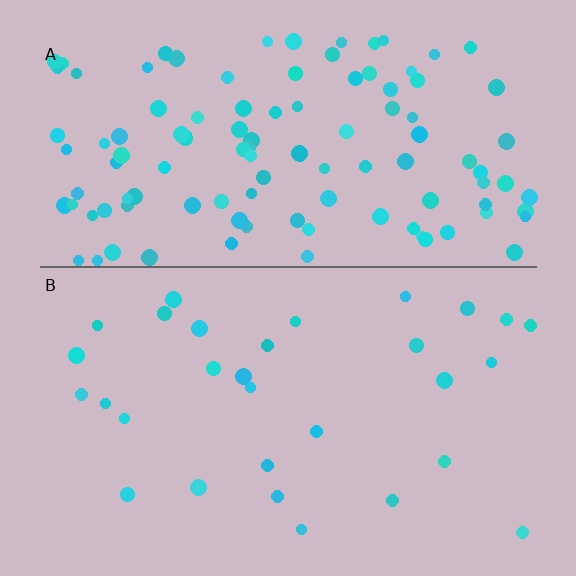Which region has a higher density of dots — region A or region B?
A (the top).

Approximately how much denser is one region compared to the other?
Approximately 3.8× — region A over region B.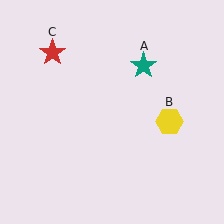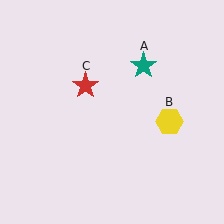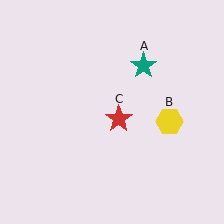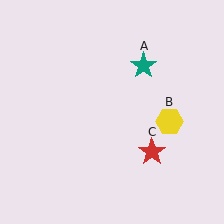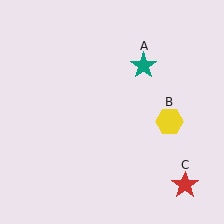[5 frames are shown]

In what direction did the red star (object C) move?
The red star (object C) moved down and to the right.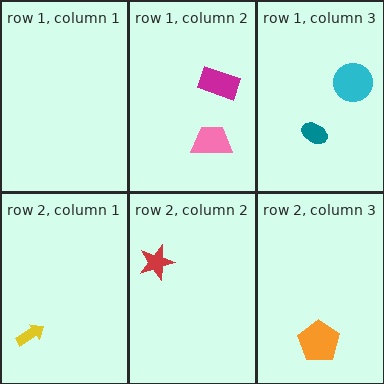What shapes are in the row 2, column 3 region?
The orange pentagon.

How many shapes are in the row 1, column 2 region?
2.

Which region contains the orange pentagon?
The row 2, column 3 region.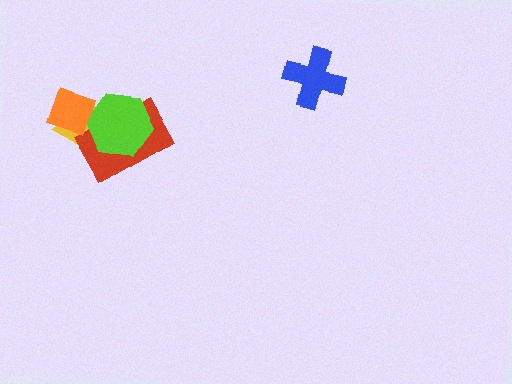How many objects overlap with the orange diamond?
3 objects overlap with the orange diamond.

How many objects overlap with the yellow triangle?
3 objects overlap with the yellow triangle.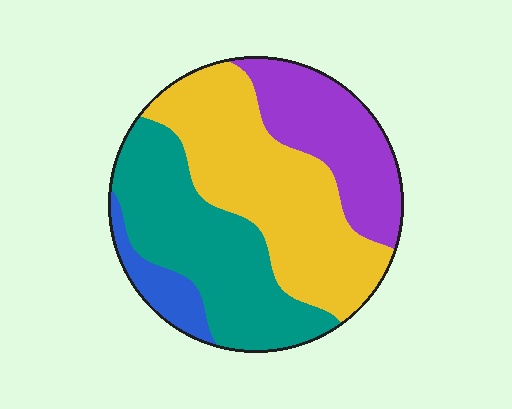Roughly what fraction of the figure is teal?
Teal takes up about one third (1/3) of the figure.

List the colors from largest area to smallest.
From largest to smallest: yellow, teal, purple, blue.